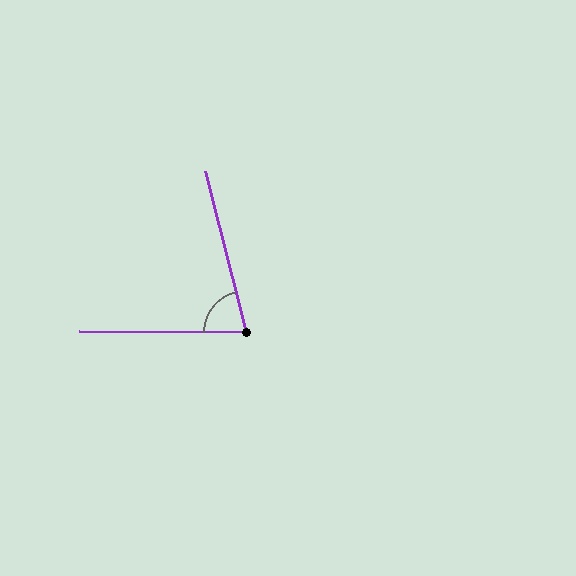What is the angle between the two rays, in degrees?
Approximately 75 degrees.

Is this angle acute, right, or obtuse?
It is acute.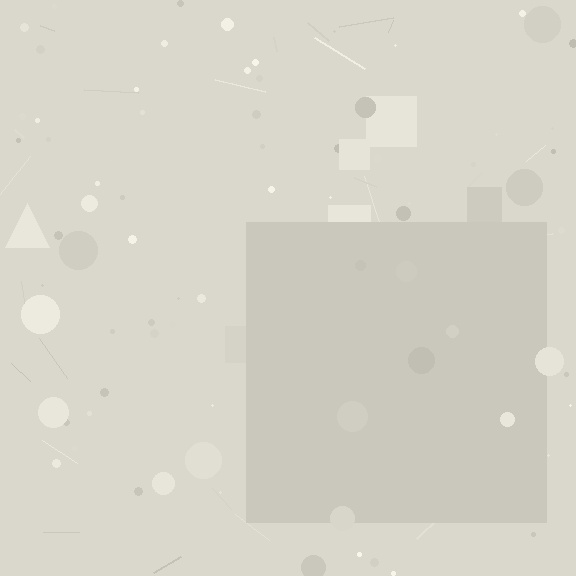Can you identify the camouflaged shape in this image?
The camouflaged shape is a square.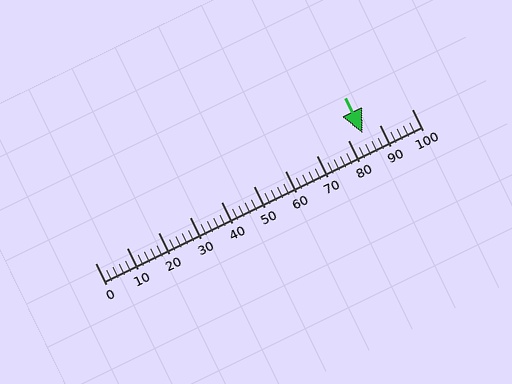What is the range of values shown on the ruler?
The ruler shows values from 0 to 100.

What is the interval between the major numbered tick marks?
The major tick marks are spaced 10 units apart.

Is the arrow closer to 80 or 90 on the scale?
The arrow is closer to 80.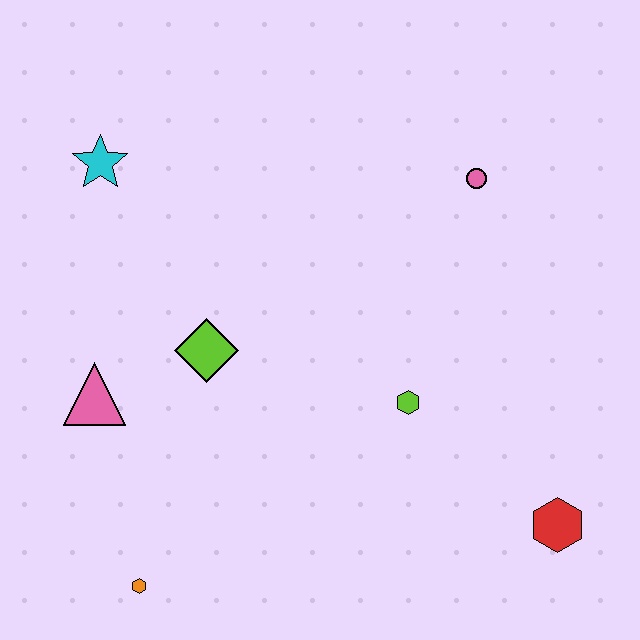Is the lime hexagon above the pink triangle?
No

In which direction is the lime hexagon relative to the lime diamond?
The lime hexagon is to the right of the lime diamond.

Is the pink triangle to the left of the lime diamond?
Yes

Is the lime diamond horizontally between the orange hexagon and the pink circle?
Yes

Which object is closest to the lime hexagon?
The red hexagon is closest to the lime hexagon.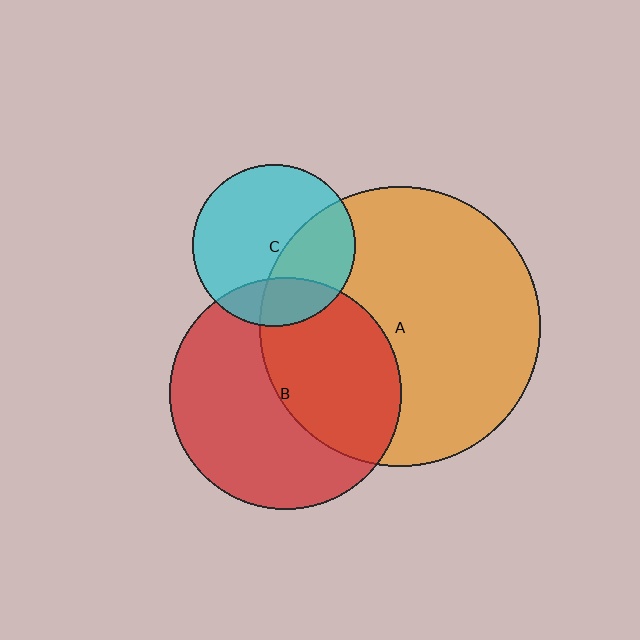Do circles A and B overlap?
Yes.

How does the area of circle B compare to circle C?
Approximately 2.0 times.